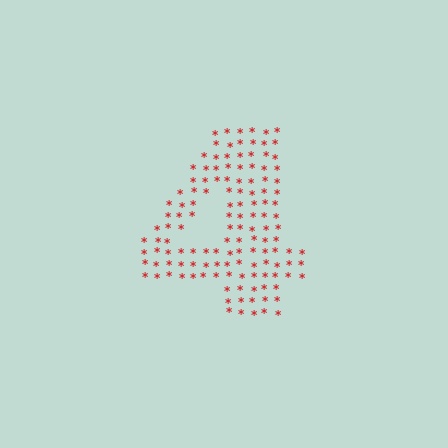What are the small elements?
The small elements are asterisks.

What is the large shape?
The large shape is the digit 4.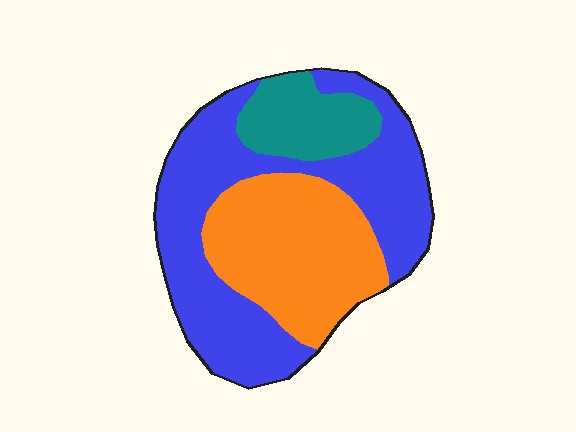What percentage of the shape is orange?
Orange takes up about one third (1/3) of the shape.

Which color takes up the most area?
Blue, at roughly 50%.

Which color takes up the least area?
Teal, at roughly 15%.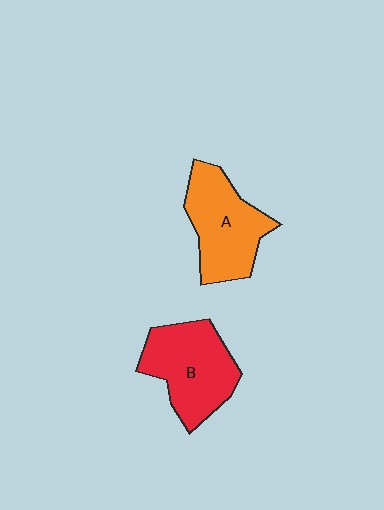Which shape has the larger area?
Shape B (red).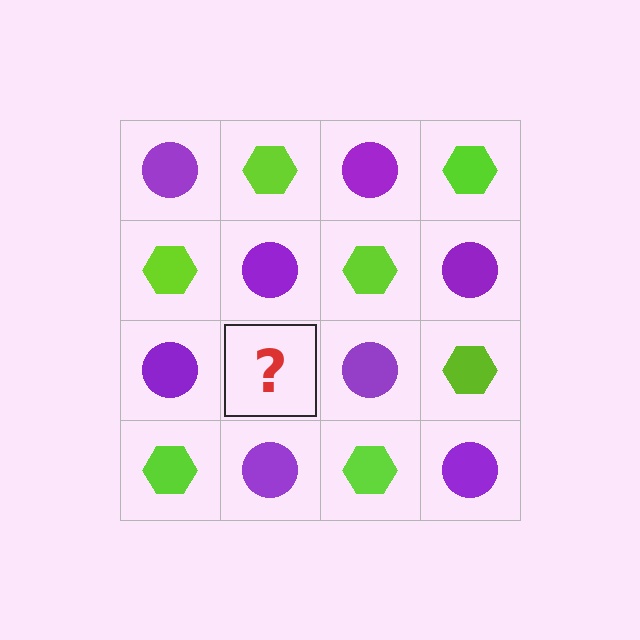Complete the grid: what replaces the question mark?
The question mark should be replaced with a lime hexagon.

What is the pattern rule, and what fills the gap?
The rule is that it alternates purple circle and lime hexagon in a checkerboard pattern. The gap should be filled with a lime hexagon.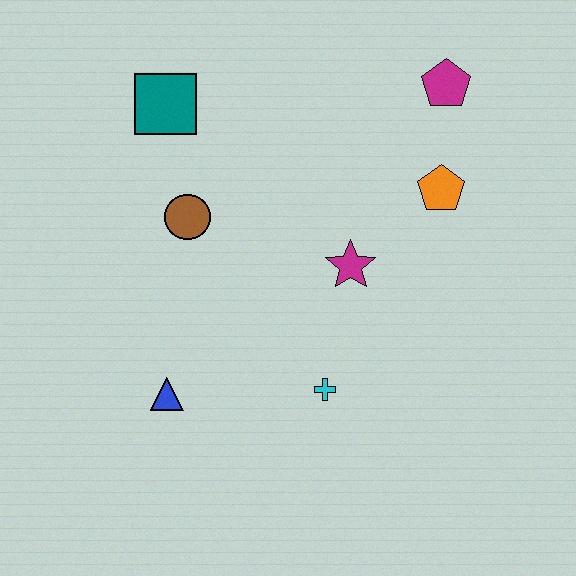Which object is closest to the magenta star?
The orange pentagon is closest to the magenta star.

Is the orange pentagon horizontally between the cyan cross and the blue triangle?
No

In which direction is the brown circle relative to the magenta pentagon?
The brown circle is to the left of the magenta pentagon.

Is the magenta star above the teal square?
No